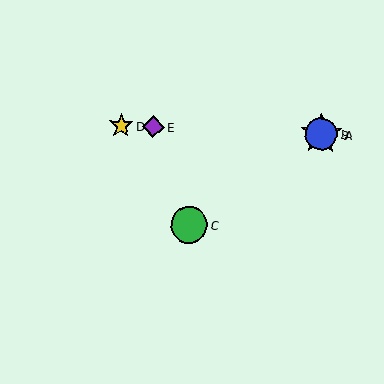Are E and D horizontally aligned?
Yes, both are at y≈127.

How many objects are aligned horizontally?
4 objects (A, B, D, E) are aligned horizontally.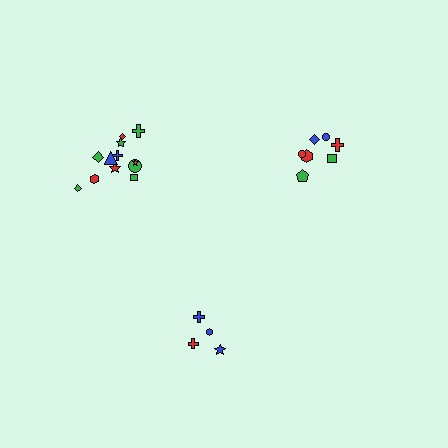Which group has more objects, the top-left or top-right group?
The top-left group.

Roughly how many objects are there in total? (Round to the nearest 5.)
Roughly 25 objects in total.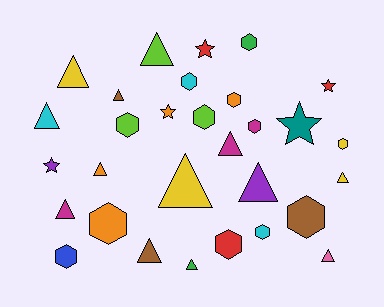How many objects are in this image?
There are 30 objects.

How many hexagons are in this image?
There are 12 hexagons.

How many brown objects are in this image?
There are 3 brown objects.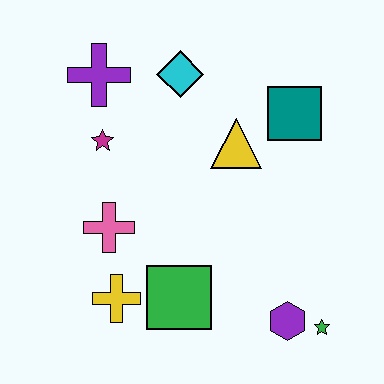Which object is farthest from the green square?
The purple cross is farthest from the green square.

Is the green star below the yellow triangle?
Yes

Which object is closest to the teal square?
The yellow triangle is closest to the teal square.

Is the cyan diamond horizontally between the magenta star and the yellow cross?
No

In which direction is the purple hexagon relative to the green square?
The purple hexagon is to the right of the green square.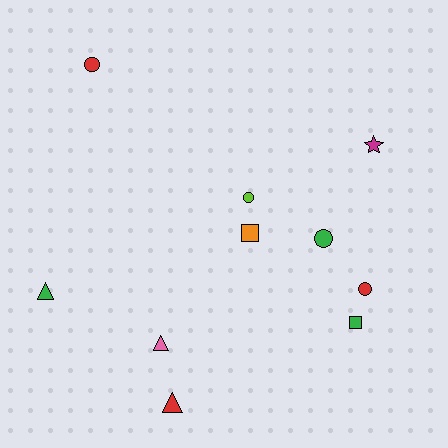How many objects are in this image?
There are 10 objects.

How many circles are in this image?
There are 4 circles.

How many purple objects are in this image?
There are no purple objects.